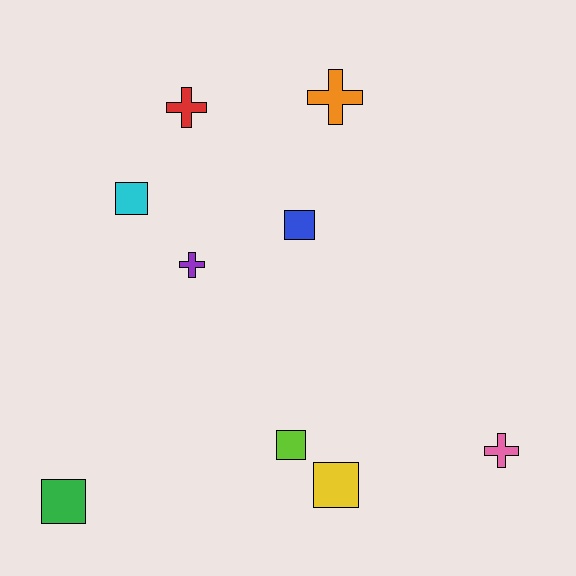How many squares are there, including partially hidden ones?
There are 5 squares.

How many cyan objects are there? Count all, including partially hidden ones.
There is 1 cyan object.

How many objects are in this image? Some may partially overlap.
There are 9 objects.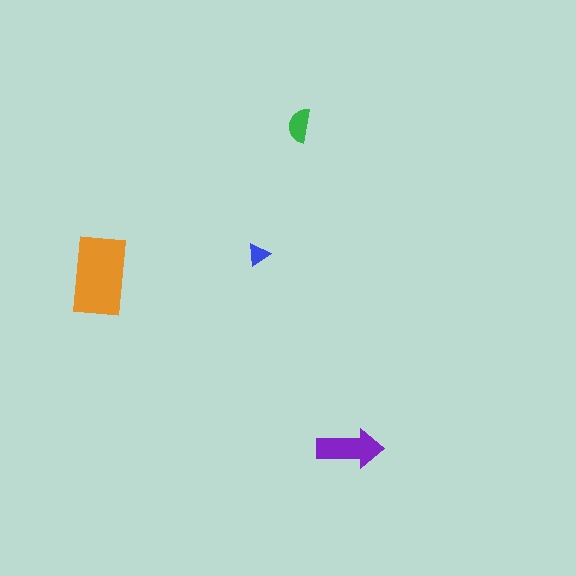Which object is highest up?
The green semicircle is topmost.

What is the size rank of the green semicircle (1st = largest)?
3rd.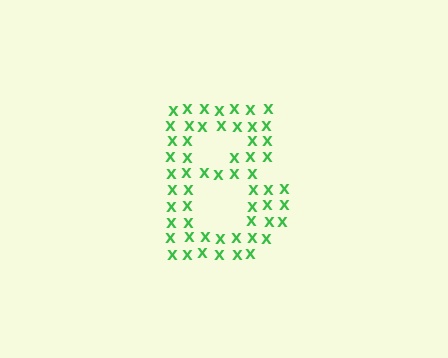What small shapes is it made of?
It is made of small letter X's.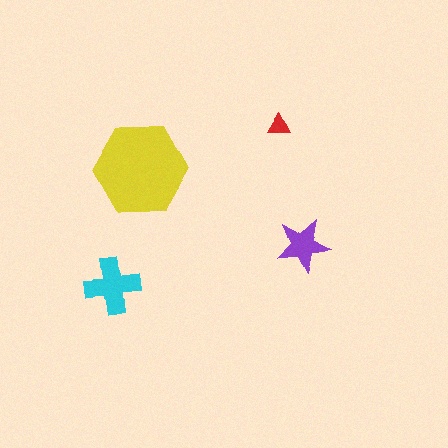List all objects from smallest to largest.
The red triangle, the purple star, the cyan cross, the yellow hexagon.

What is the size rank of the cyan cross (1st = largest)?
2nd.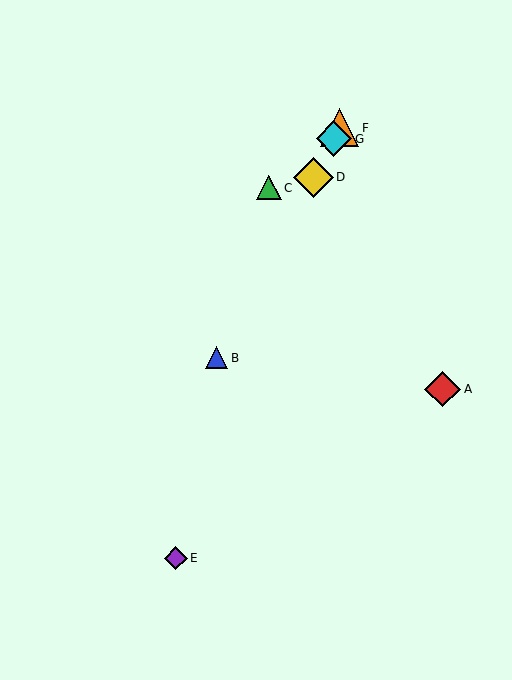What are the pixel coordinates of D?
Object D is at (313, 177).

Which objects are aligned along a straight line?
Objects B, D, F, G are aligned along a straight line.